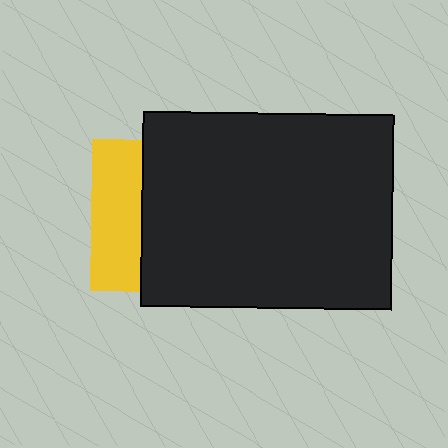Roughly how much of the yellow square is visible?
A small part of it is visible (roughly 33%).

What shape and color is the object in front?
The object in front is a black rectangle.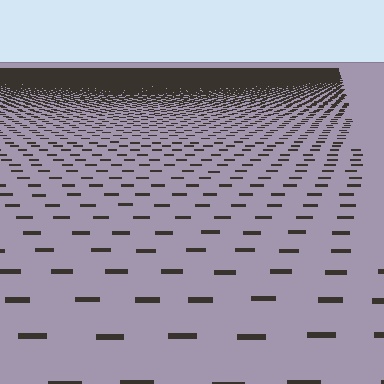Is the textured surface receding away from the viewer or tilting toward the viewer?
The surface is receding away from the viewer. Texture elements get smaller and denser toward the top.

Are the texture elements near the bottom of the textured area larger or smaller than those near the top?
Larger. Near the bottom, elements are closer to the viewer and appear at a bigger on-screen size.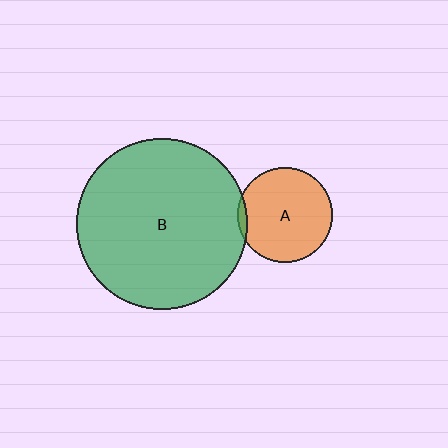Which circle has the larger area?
Circle B (green).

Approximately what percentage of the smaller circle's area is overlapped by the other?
Approximately 5%.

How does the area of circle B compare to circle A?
Approximately 3.2 times.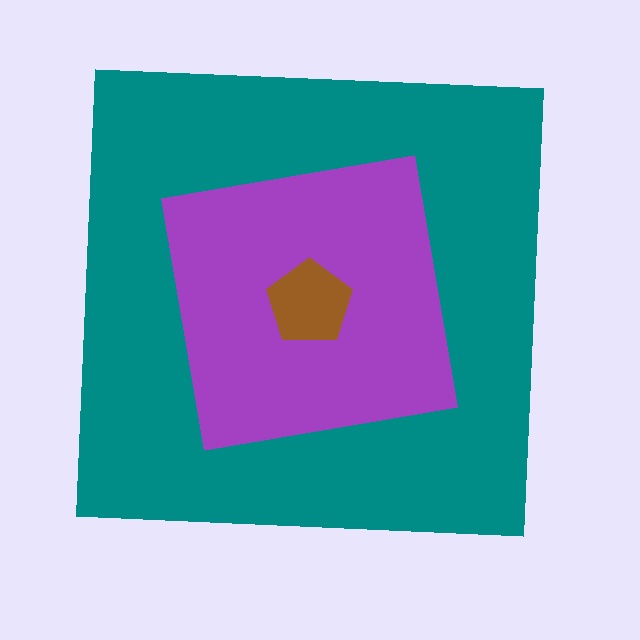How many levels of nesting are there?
3.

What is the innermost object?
The brown pentagon.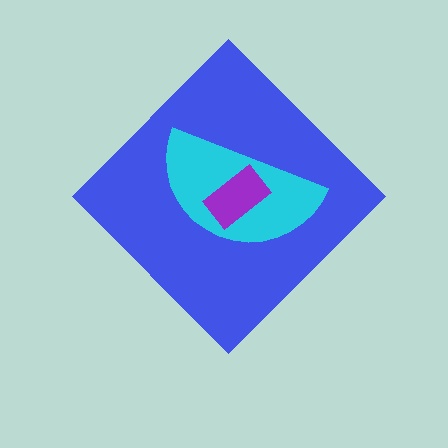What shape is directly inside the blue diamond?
The cyan semicircle.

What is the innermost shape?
The purple rectangle.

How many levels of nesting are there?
3.